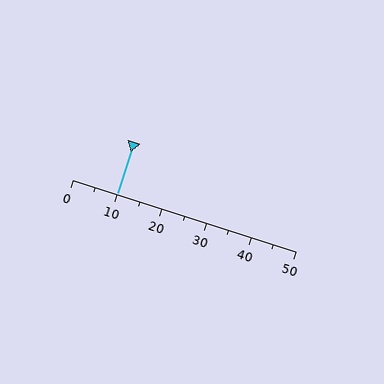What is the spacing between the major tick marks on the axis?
The major ticks are spaced 10 apart.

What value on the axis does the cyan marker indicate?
The marker indicates approximately 10.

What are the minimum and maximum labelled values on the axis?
The axis runs from 0 to 50.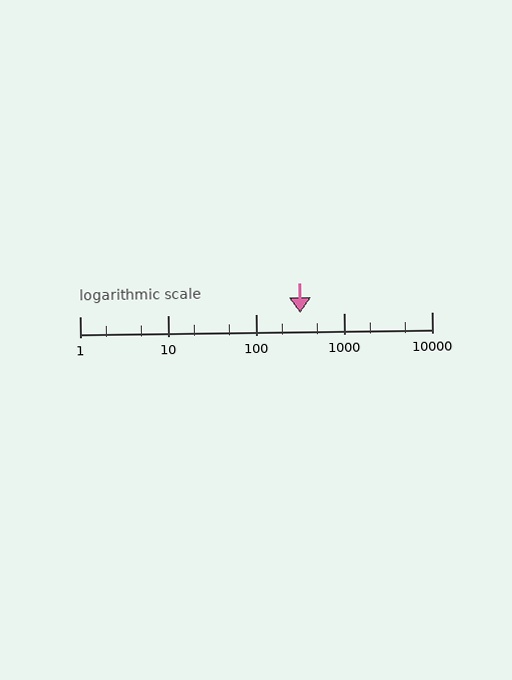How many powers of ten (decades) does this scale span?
The scale spans 4 decades, from 1 to 10000.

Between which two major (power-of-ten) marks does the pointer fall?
The pointer is between 100 and 1000.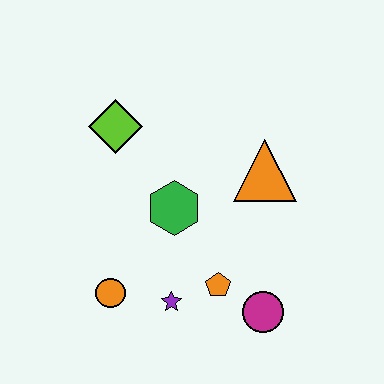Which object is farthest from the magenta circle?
The lime diamond is farthest from the magenta circle.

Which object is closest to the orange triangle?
The green hexagon is closest to the orange triangle.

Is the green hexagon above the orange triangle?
No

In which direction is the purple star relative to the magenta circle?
The purple star is to the left of the magenta circle.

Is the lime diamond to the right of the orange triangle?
No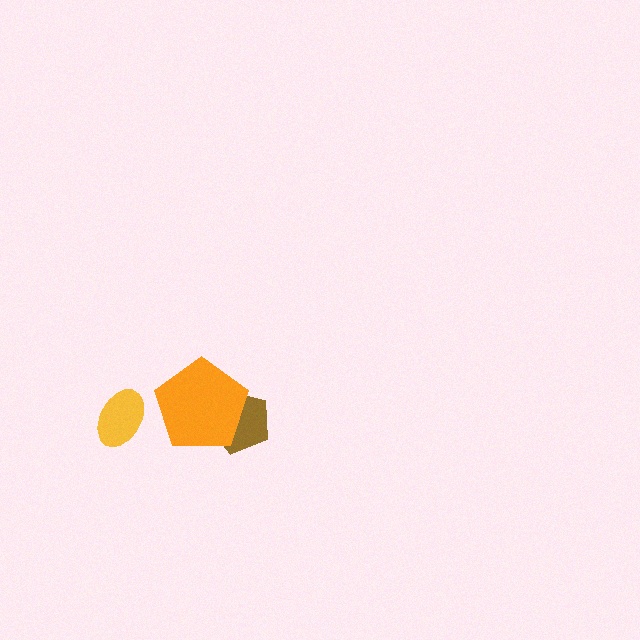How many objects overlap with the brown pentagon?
1 object overlaps with the brown pentagon.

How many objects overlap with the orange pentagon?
1 object overlaps with the orange pentagon.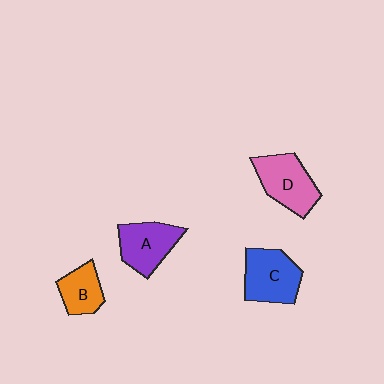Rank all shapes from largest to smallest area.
From largest to smallest: C (blue), D (pink), A (purple), B (orange).